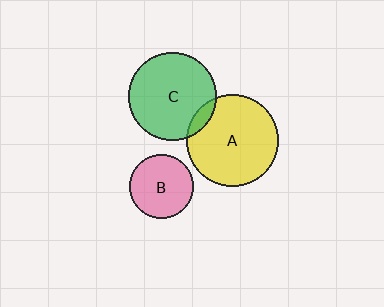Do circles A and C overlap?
Yes.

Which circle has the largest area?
Circle A (yellow).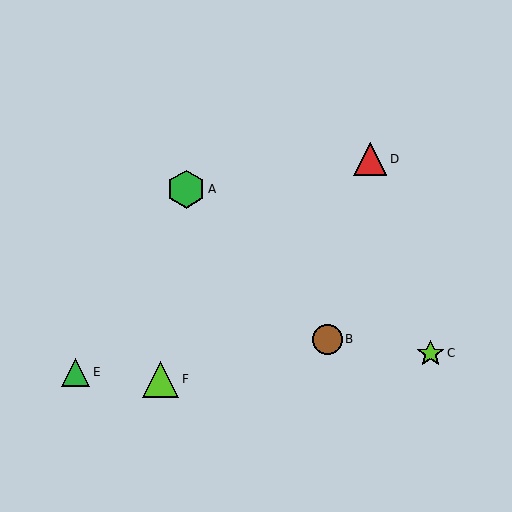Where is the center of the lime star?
The center of the lime star is at (430, 353).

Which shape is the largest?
The green hexagon (labeled A) is the largest.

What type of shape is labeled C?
Shape C is a lime star.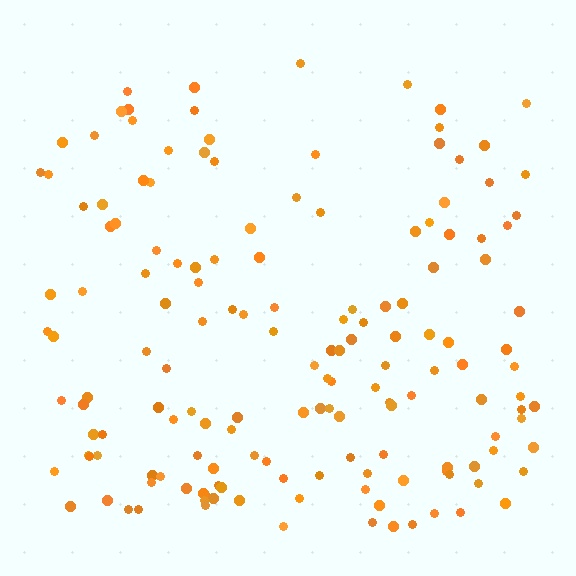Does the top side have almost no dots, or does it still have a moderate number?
Still a moderate number, just noticeably fewer than the bottom.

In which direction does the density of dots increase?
From top to bottom, with the bottom side densest.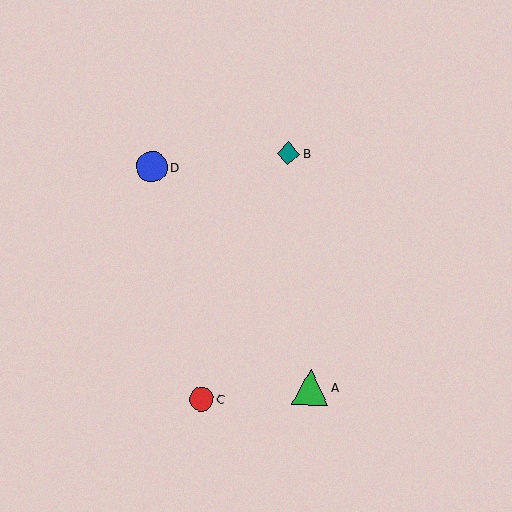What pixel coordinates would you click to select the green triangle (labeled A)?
Click at (310, 387) to select the green triangle A.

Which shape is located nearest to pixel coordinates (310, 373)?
The green triangle (labeled A) at (310, 387) is nearest to that location.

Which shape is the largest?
The green triangle (labeled A) is the largest.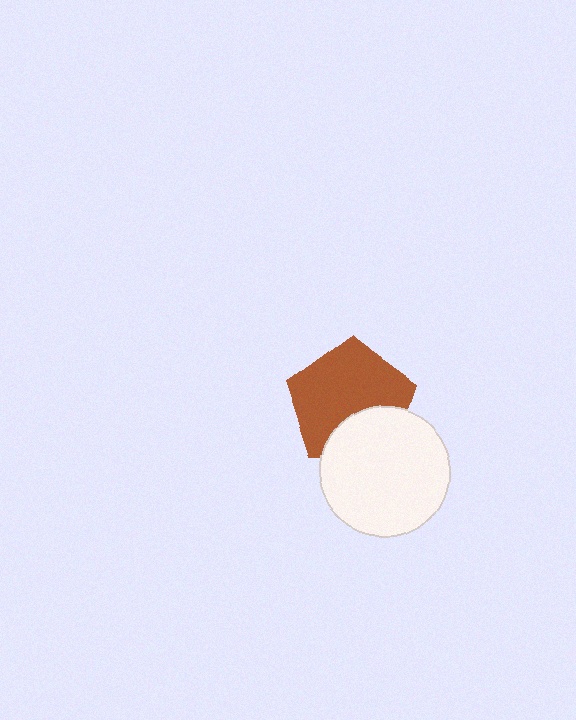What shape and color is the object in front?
The object in front is a white circle.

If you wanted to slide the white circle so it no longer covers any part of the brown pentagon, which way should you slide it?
Slide it down — that is the most direct way to separate the two shapes.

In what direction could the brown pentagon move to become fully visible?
The brown pentagon could move up. That would shift it out from behind the white circle entirely.